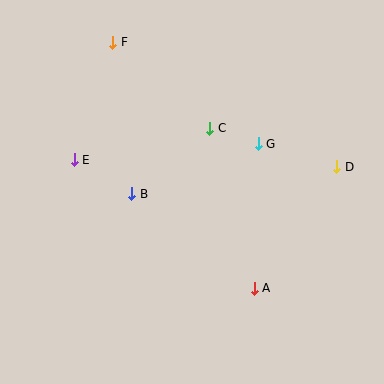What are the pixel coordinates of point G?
Point G is at (258, 144).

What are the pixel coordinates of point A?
Point A is at (254, 288).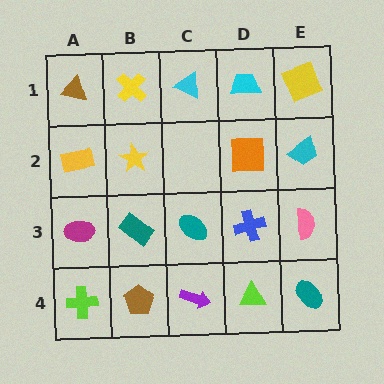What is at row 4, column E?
A teal ellipse.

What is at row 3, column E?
A pink semicircle.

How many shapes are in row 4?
5 shapes.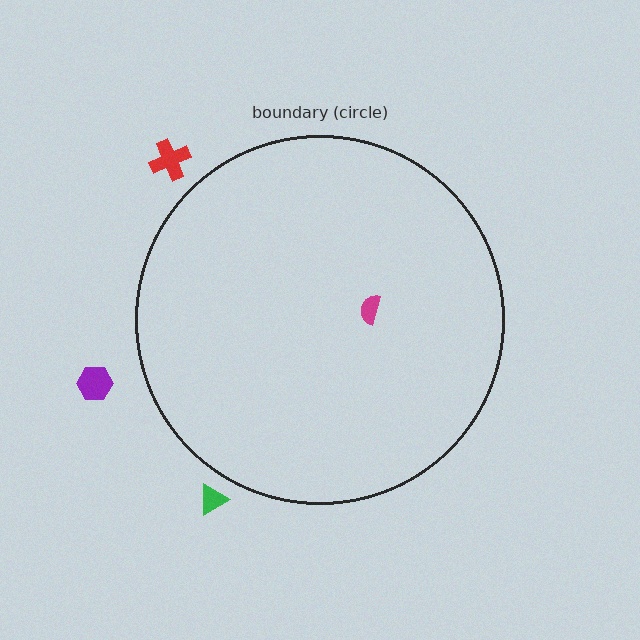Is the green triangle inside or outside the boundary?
Outside.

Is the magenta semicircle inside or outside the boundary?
Inside.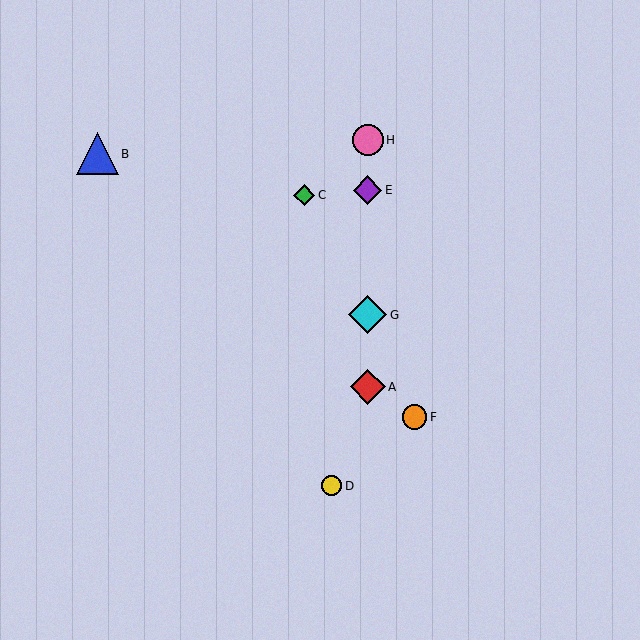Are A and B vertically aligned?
No, A is at x≈368 and B is at x≈97.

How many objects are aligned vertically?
4 objects (A, E, G, H) are aligned vertically.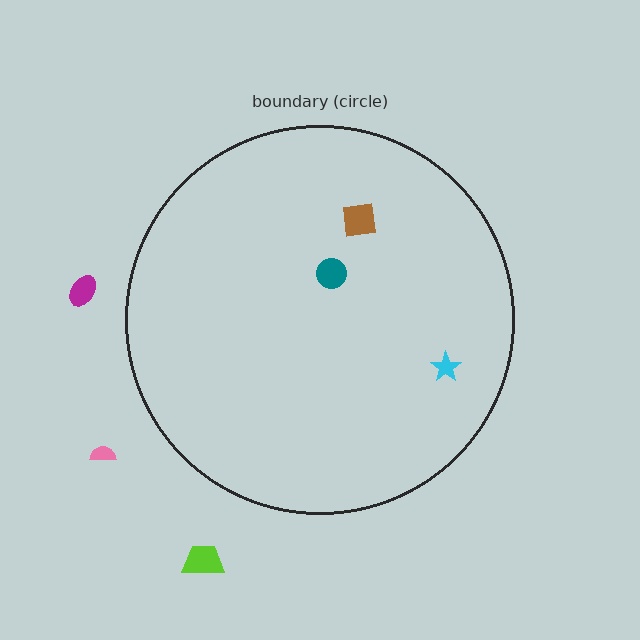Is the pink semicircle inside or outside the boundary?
Outside.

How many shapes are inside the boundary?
3 inside, 3 outside.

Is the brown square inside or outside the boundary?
Inside.